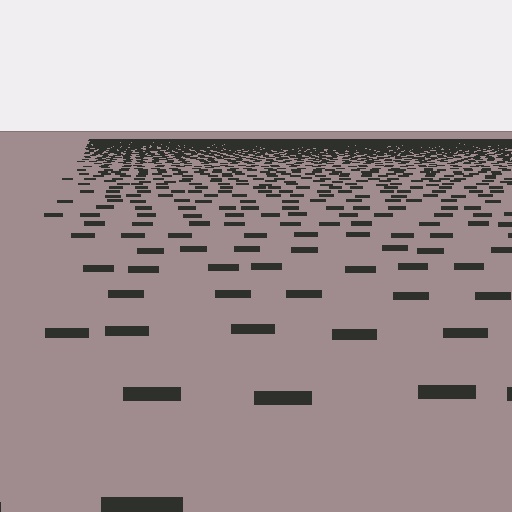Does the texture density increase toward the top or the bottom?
Density increases toward the top.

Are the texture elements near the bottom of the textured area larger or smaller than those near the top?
Larger. Near the bottom, elements are closer to the viewer and appear at a bigger on-screen size.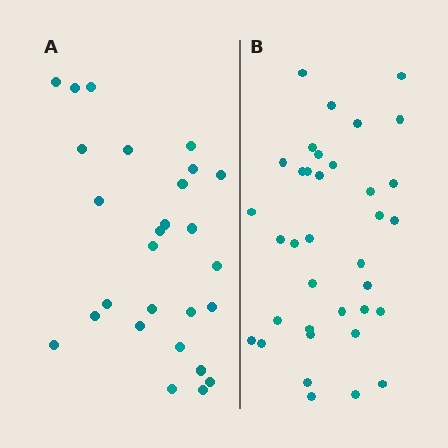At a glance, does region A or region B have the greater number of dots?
Region B (the right region) has more dots.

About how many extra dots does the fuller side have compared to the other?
Region B has roughly 8 or so more dots than region A.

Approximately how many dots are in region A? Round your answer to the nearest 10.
About 30 dots. (The exact count is 27, which rounds to 30.)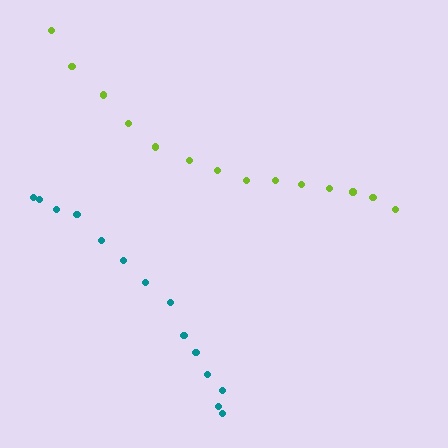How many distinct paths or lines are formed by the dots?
There are 2 distinct paths.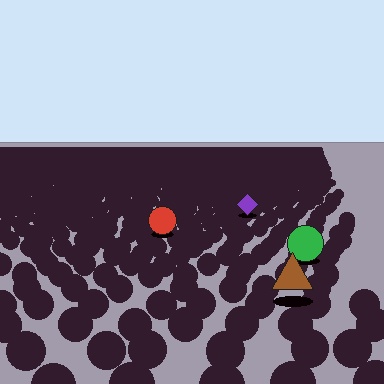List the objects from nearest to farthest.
From nearest to farthest: the brown triangle, the green circle, the red circle, the purple diamond.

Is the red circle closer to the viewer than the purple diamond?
Yes. The red circle is closer — you can tell from the texture gradient: the ground texture is coarser near it.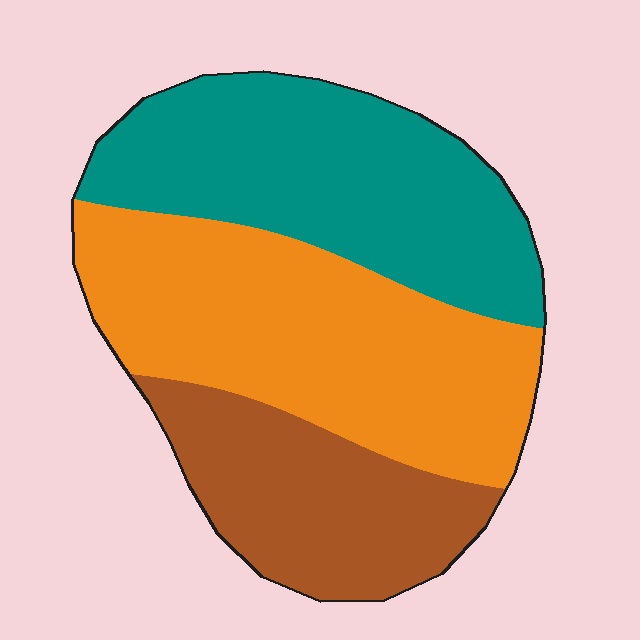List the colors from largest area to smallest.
From largest to smallest: orange, teal, brown.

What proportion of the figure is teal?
Teal covers around 35% of the figure.